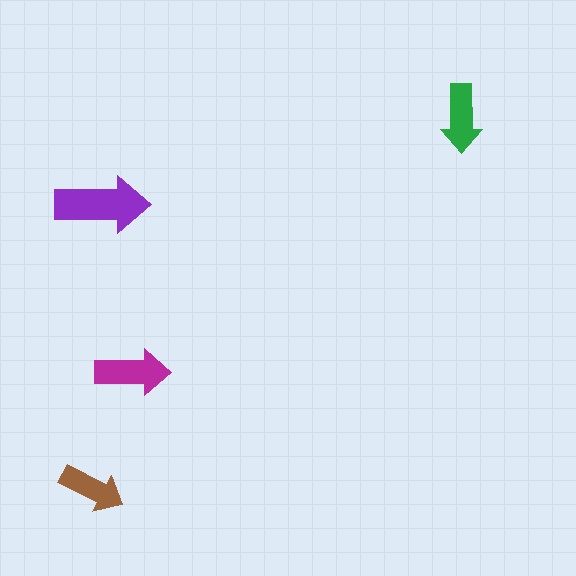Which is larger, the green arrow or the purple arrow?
The purple one.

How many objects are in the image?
There are 4 objects in the image.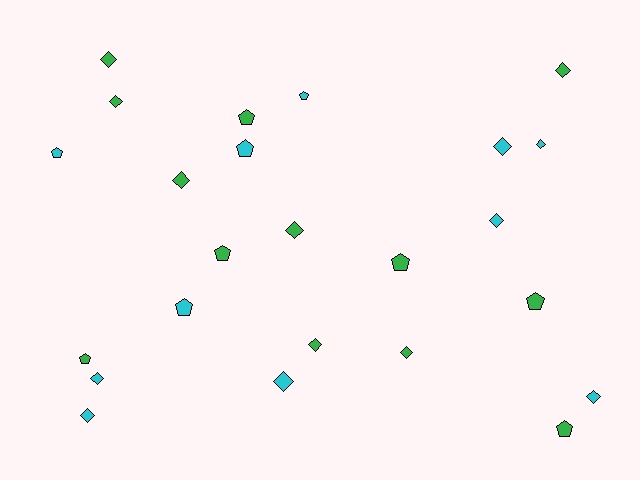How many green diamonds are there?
There are 7 green diamonds.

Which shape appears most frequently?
Diamond, with 14 objects.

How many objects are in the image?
There are 24 objects.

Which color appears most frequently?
Green, with 13 objects.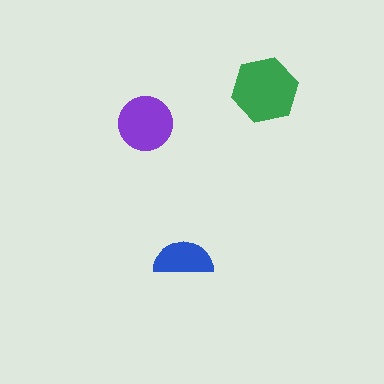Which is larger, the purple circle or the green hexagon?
The green hexagon.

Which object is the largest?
The green hexagon.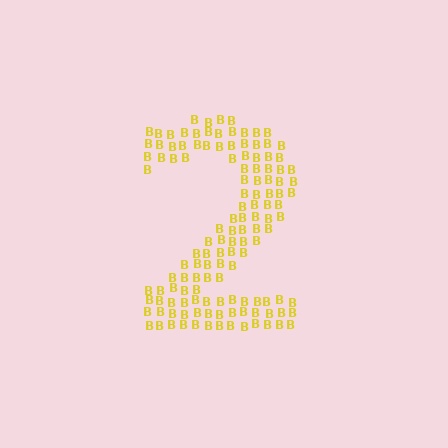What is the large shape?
The large shape is the digit 2.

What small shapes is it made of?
It is made of small letter B's.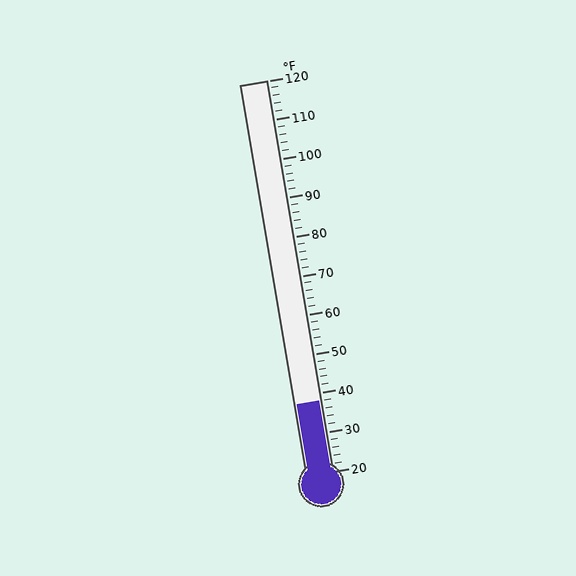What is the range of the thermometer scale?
The thermometer scale ranges from 20°F to 120°F.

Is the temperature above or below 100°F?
The temperature is below 100°F.